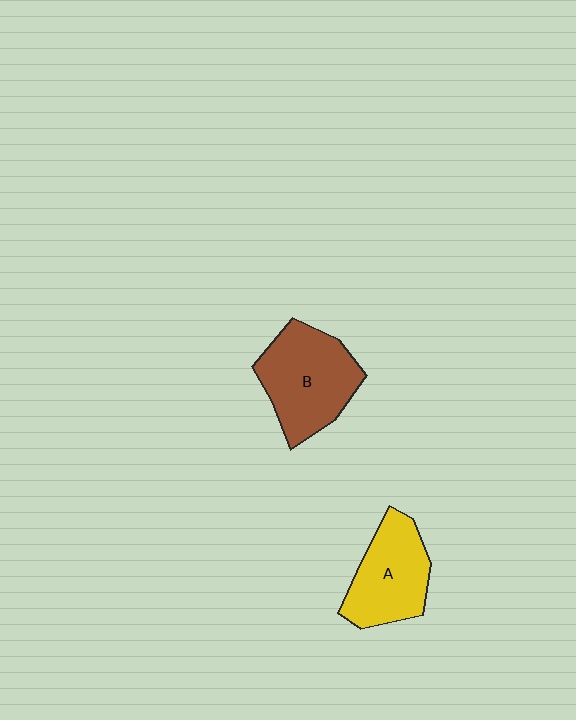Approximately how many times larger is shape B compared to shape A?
Approximately 1.2 times.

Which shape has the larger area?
Shape B (brown).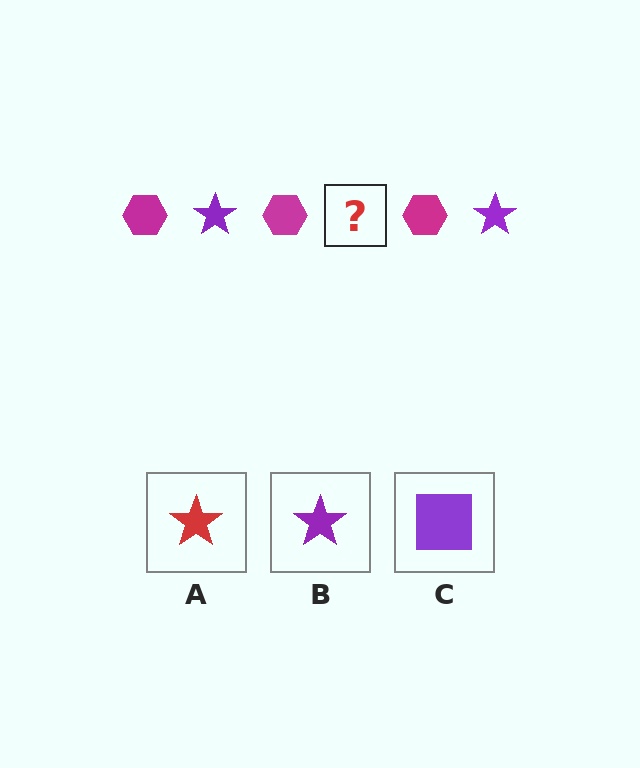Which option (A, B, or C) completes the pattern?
B.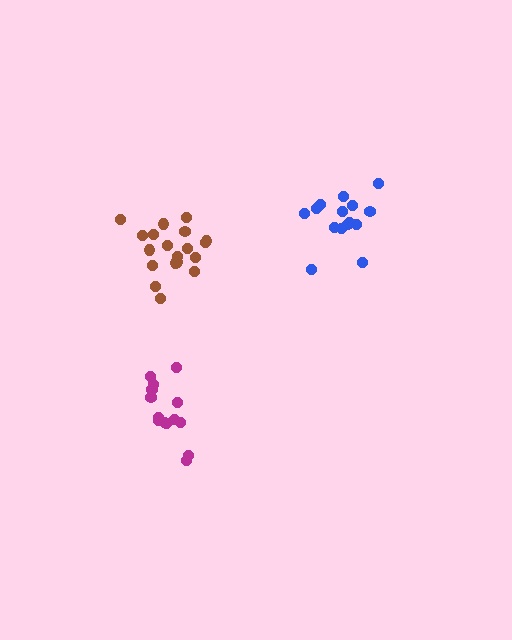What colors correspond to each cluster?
The clusters are colored: blue, brown, magenta.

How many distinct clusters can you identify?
There are 3 distinct clusters.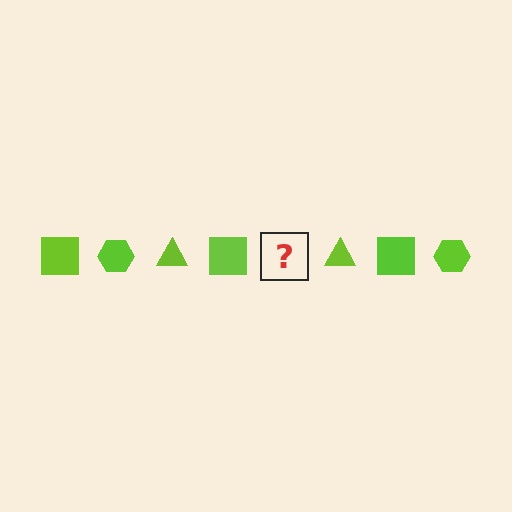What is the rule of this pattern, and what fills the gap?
The rule is that the pattern cycles through square, hexagon, triangle shapes in lime. The gap should be filled with a lime hexagon.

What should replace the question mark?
The question mark should be replaced with a lime hexagon.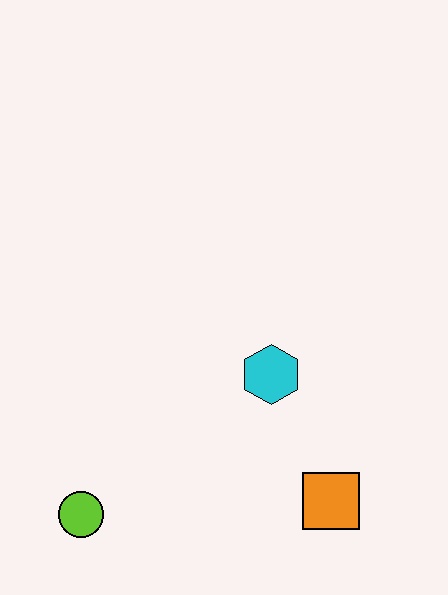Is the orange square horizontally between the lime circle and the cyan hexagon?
No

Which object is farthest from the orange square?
The lime circle is farthest from the orange square.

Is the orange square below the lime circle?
No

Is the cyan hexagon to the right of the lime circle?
Yes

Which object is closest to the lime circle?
The cyan hexagon is closest to the lime circle.